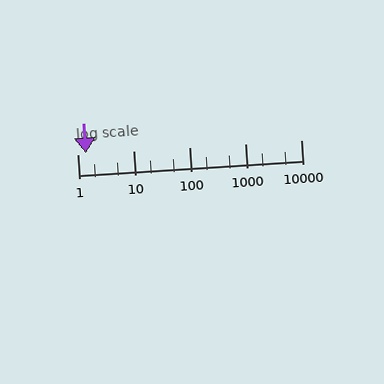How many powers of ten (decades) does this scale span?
The scale spans 4 decades, from 1 to 10000.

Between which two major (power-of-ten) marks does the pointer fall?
The pointer is between 1 and 10.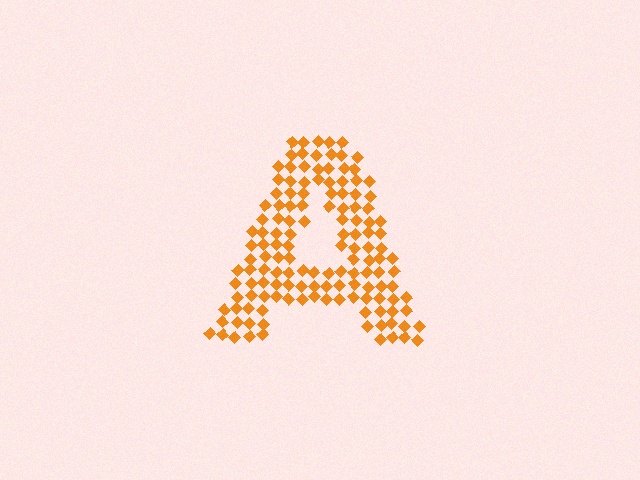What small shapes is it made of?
It is made of small diamonds.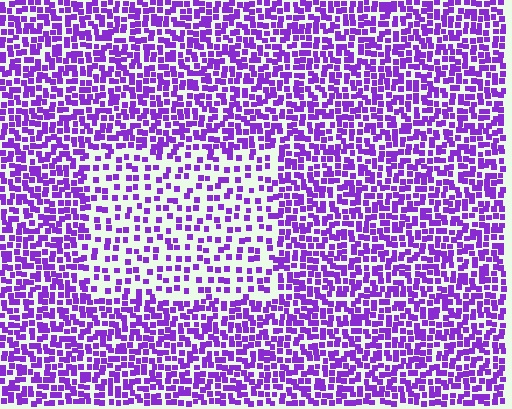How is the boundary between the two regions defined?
The boundary is defined by a change in element density (approximately 2.0x ratio). All elements are the same color, size, and shape.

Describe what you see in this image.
The image contains small purple elements arranged at two different densities. A rectangle-shaped region is visible where the elements are less densely packed than the surrounding area.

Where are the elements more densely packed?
The elements are more densely packed outside the rectangle boundary.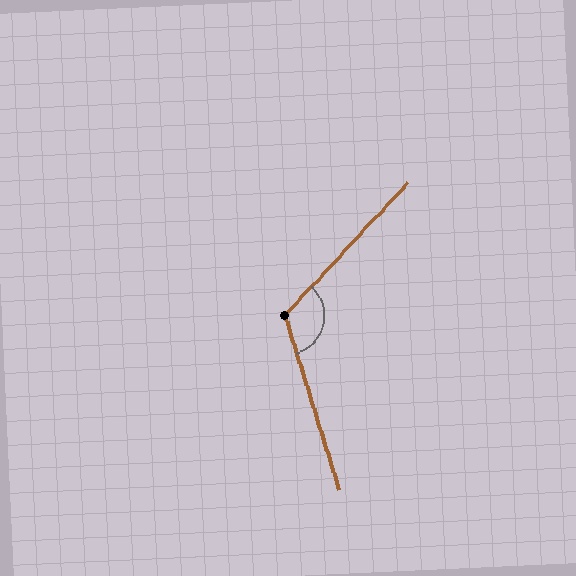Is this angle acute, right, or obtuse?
It is obtuse.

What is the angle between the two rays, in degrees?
Approximately 120 degrees.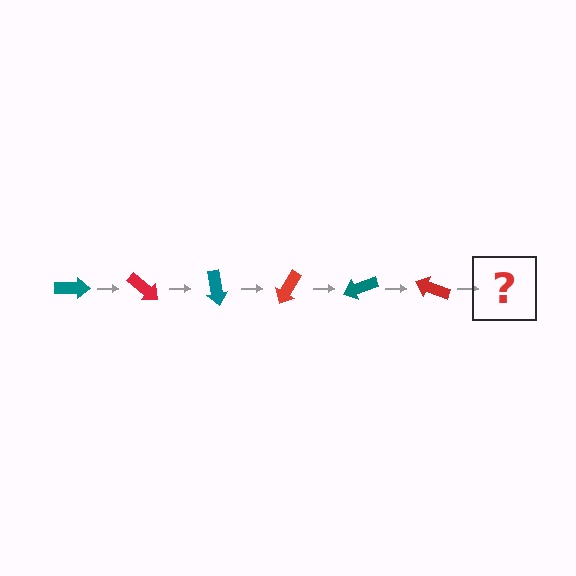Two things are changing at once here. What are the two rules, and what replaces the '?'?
The two rules are that it rotates 40 degrees each step and the color cycles through teal and red. The '?' should be a teal arrow, rotated 240 degrees from the start.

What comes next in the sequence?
The next element should be a teal arrow, rotated 240 degrees from the start.